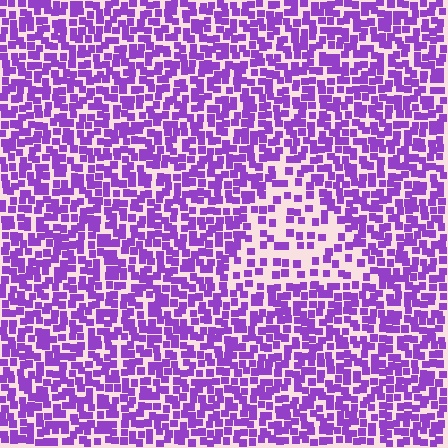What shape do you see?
I see a triangle.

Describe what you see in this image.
The image contains small purple elements arranged at two different densities. A triangle-shaped region is visible where the elements are less densely packed than the surrounding area.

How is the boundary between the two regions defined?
The boundary is defined by a change in element density (approximately 2.2x ratio). All elements are the same color, size, and shape.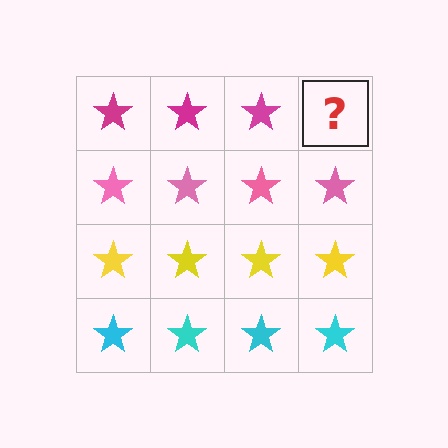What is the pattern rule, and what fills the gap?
The rule is that each row has a consistent color. The gap should be filled with a magenta star.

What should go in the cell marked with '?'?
The missing cell should contain a magenta star.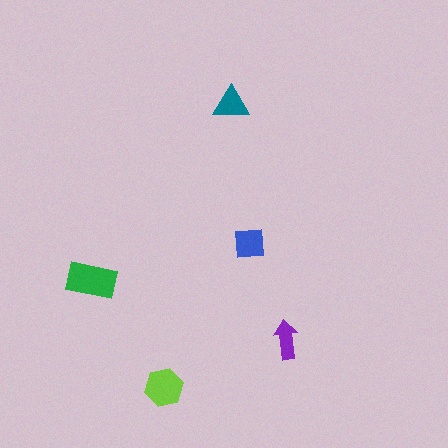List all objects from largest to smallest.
The green rectangle, the lime hexagon, the blue square, the teal triangle, the purple arrow.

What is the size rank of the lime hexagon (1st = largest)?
2nd.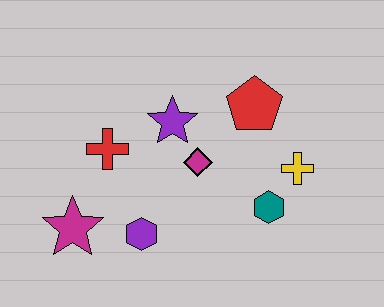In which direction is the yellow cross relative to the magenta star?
The yellow cross is to the right of the magenta star.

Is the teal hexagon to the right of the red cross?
Yes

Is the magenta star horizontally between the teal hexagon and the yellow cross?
No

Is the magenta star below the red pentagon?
Yes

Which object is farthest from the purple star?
The magenta star is farthest from the purple star.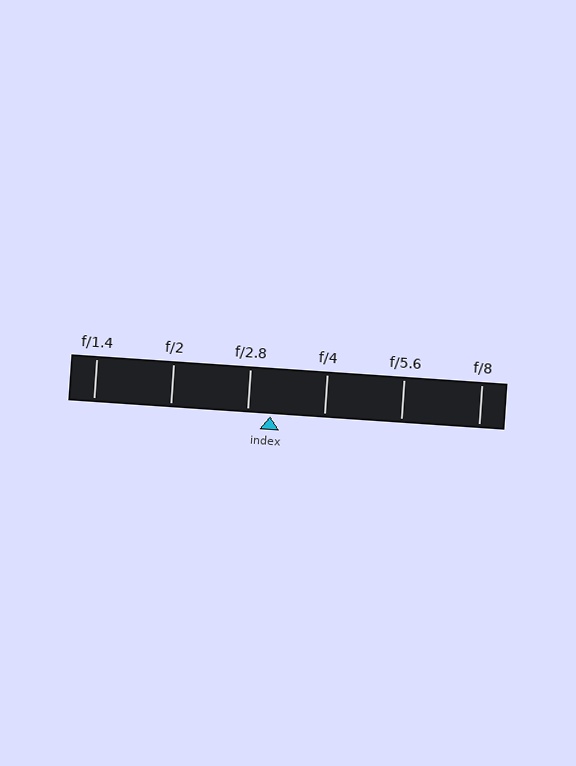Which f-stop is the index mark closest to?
The index mark is closest to f/2.8.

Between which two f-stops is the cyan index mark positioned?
The index mark is between f/2.8 and f/4.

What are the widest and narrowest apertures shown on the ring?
The widest aperture shown is f/1.4 and the narrowest is f/8.